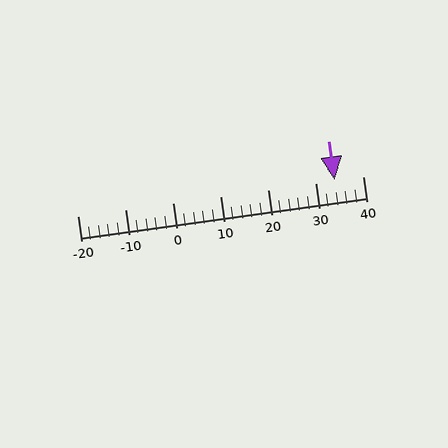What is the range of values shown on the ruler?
The ruler shows values from -20 to 40.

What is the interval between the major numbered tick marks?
The major tick marks are spaced 10 units apart.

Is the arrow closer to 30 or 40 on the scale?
The arrow is closer to 30.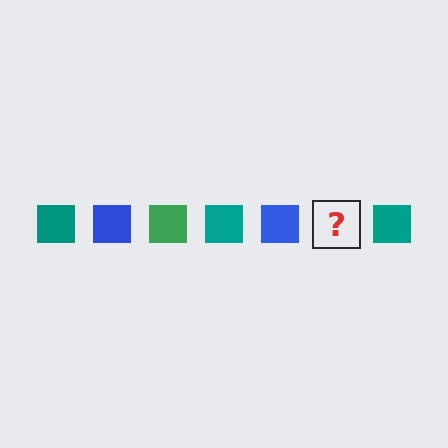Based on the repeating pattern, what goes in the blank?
The blank should be a green square.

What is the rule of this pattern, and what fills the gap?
The rule is that the pattern cycles through teal, blue, green squares. The gap should be filled with a green square.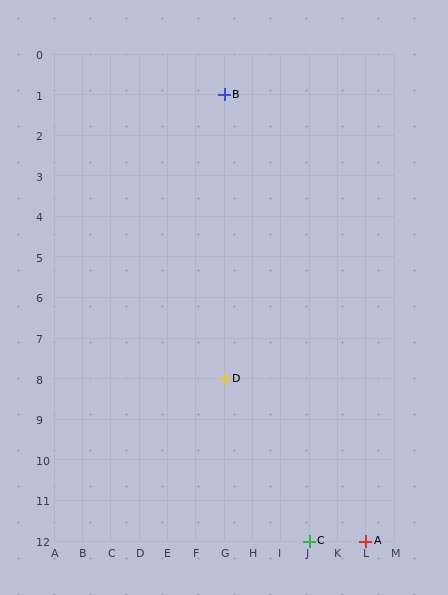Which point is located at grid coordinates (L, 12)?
Point A is at (L, 12).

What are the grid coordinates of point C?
Point C is at grid coordinates (J, 12).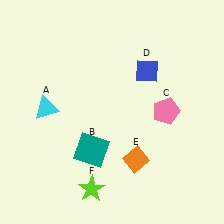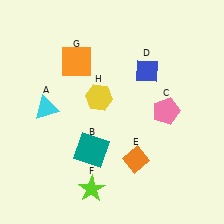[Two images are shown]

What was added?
An orange square (G), a yellow hexagon (H) were added in Image 2.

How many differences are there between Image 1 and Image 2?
There are 2 differences between the two images.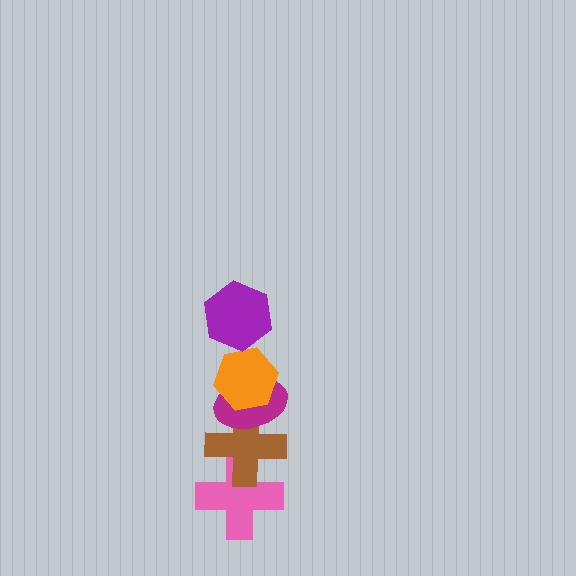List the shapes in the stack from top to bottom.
From top to bottom: the purple hexagon, the orange hexagon, the magenta ellipse, the brown cross, the pink cross.